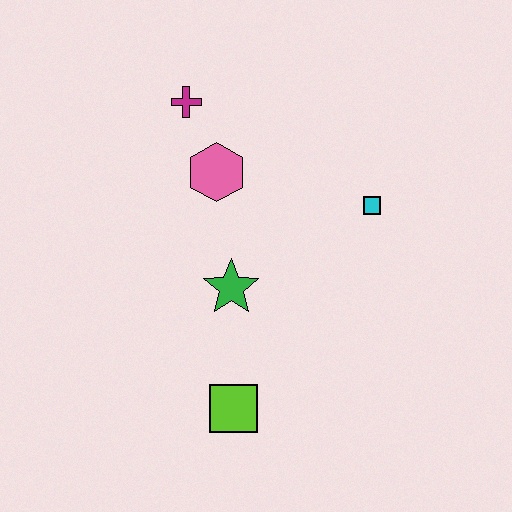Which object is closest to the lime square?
The green star is closest to the lime square.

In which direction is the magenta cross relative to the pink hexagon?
The magenta cross is above the pink hexagon.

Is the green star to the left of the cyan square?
Yes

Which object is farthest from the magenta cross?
The lime square is farthest from the magenta cross.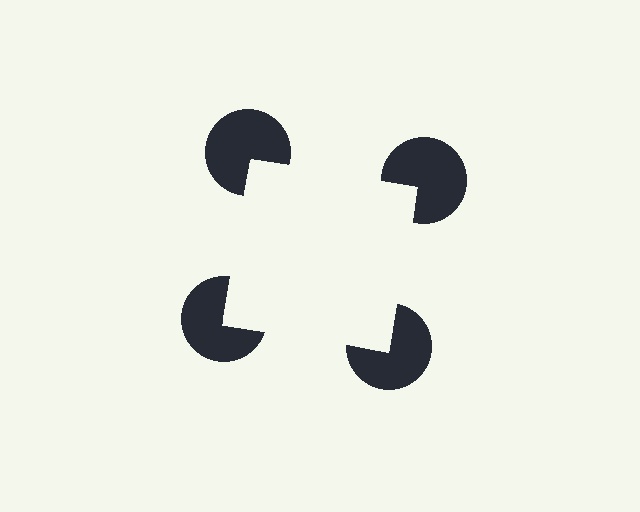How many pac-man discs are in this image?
There are 4 — one at each vertex of the illusory square.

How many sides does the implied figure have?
4 sides.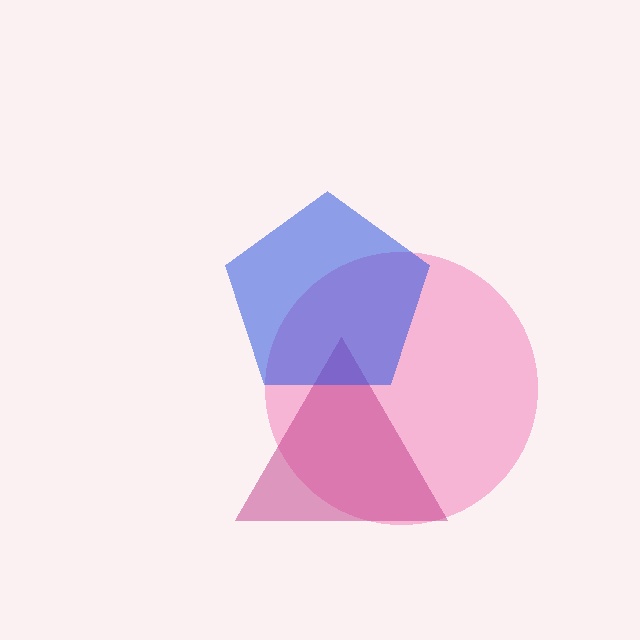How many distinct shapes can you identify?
There are 3 distinct shapes: a pink circle, a magenta triangle, a blue pentagon.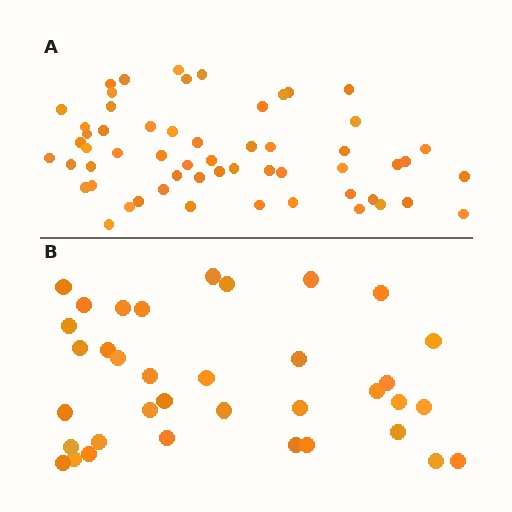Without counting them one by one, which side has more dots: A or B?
Region A (the top region) has more dots.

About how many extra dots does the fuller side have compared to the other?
Region A has approximately 20 more dots than region B.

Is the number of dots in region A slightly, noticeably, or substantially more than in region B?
Region A has substantially more. The ratio is roughly 1.6 to 1.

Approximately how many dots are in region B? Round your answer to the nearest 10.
About 40 dots. (The exact count is 36, which rounds to 40.)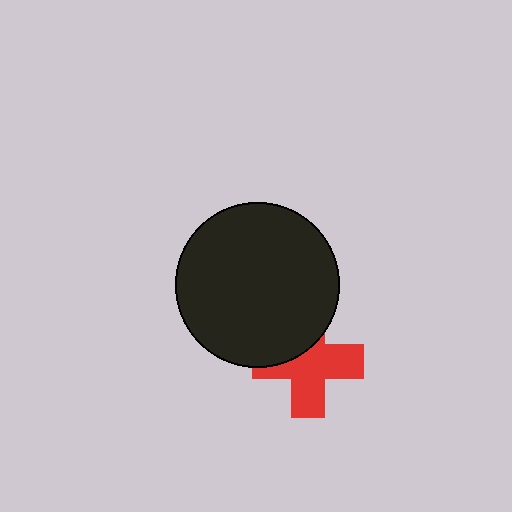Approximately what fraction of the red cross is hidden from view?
Roughly 36% of the red cross is hidden behind the black circle.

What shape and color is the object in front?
The object in front is a black circle.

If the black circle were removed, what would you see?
You would see the complete red cross.